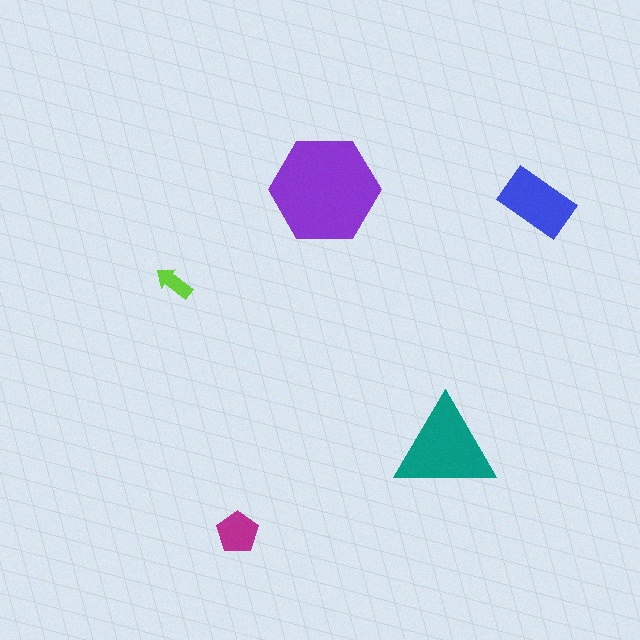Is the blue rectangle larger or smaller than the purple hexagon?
Smaller.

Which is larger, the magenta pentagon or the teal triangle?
The teal triangle.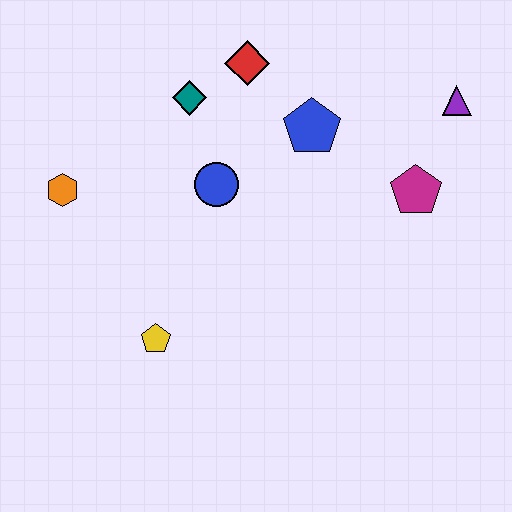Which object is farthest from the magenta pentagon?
The orange hexagon is farthest from the magenta pentagon.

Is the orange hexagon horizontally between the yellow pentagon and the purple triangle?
No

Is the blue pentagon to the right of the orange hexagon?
Yes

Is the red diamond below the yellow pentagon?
No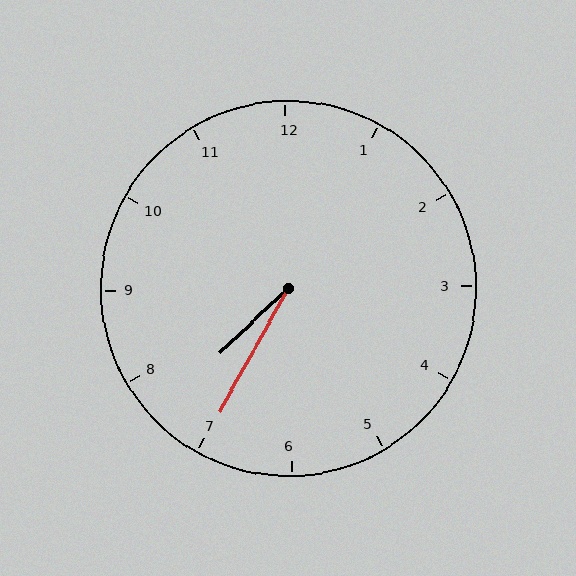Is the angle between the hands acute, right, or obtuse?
It is acute.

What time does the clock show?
7:35.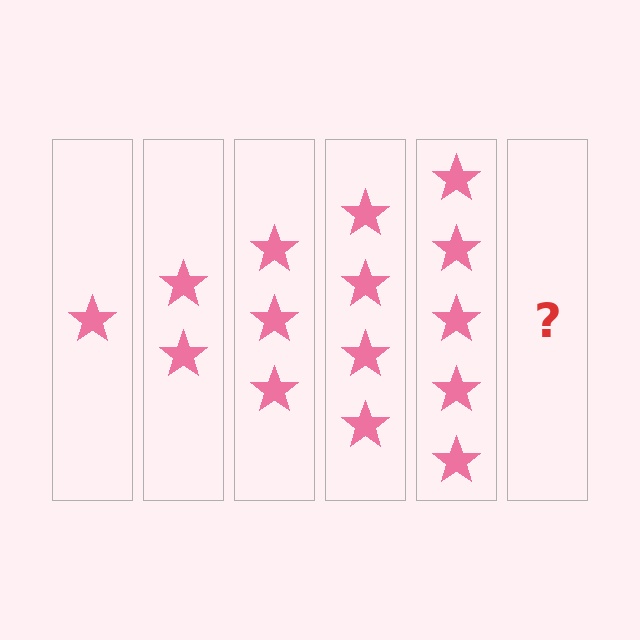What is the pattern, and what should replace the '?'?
The pattern is that each step adds one more star. The '?' should be 6 stars.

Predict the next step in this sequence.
The next step is 6 stars.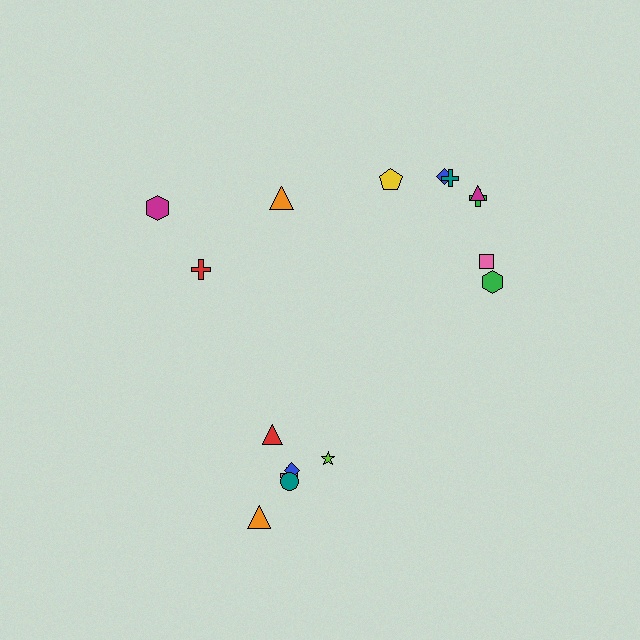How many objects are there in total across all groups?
There are 16 objects.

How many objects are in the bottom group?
There are 6 objects.